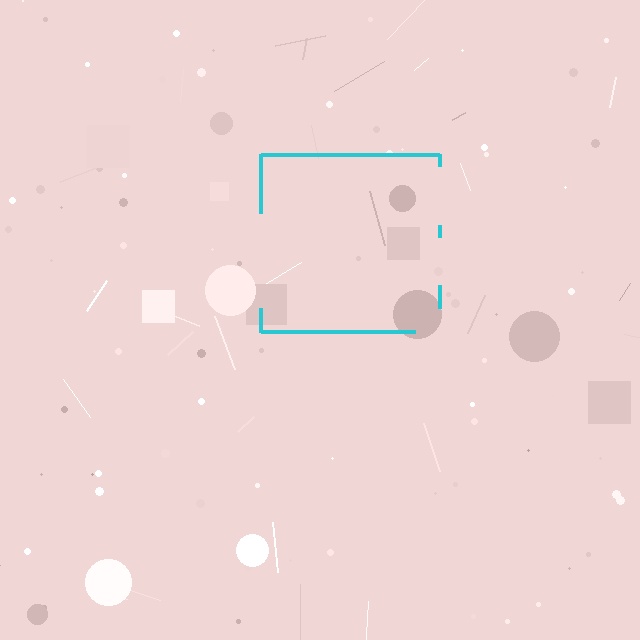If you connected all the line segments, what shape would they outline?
They would outline a square.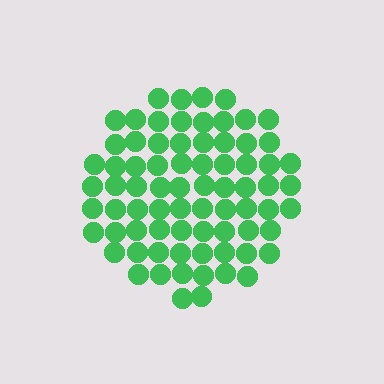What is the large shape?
The large shape is a circle.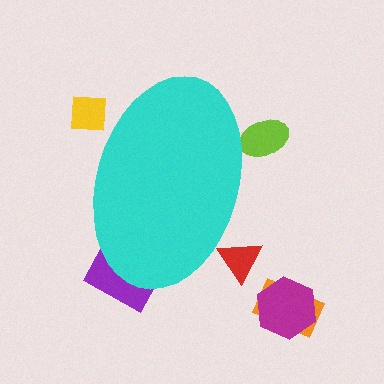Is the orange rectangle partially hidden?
No, the orange rectangle is fully visible.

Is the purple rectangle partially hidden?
Yes, the purple rectangle is partially hidden behind the cyan ellipse.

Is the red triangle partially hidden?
Yes, the red triangle is partially hidden behind the cyan ellipse.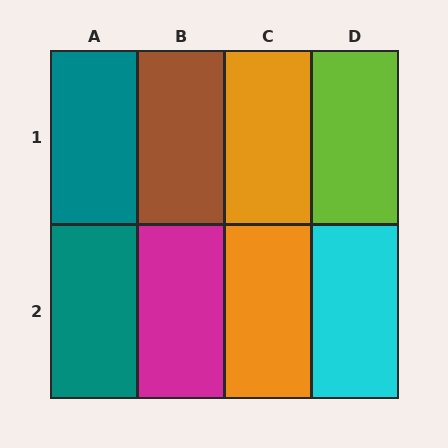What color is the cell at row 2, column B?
Magenta.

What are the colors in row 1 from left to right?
Teal, brown, orange, lime.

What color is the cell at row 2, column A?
Teal.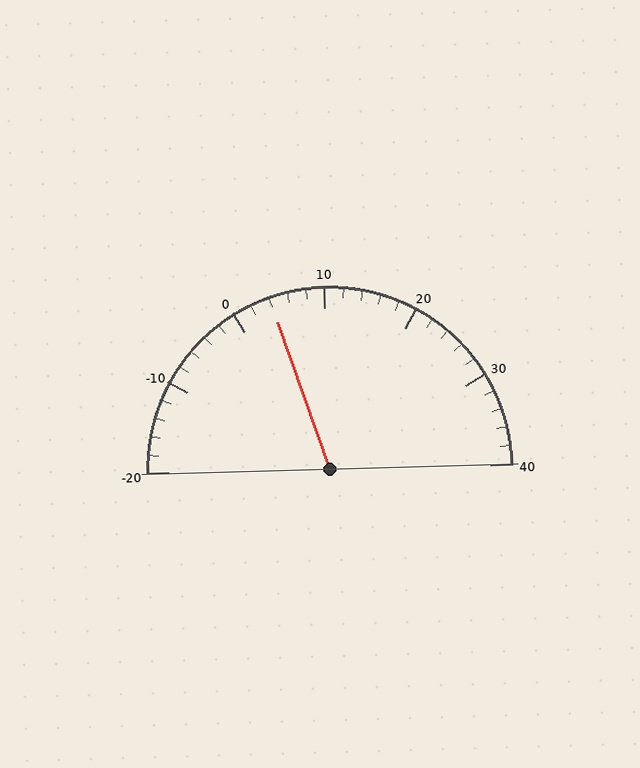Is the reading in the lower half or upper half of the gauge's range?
The reading is in the lower half of the range (-20 to 40).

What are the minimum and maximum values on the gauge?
The gauge ranges from -20 to 40.